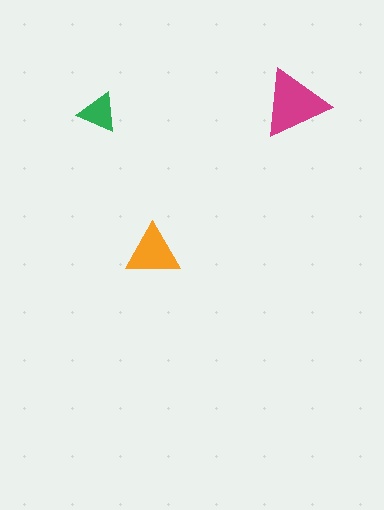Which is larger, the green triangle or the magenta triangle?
The magenta one.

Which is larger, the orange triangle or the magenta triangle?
The magenta one.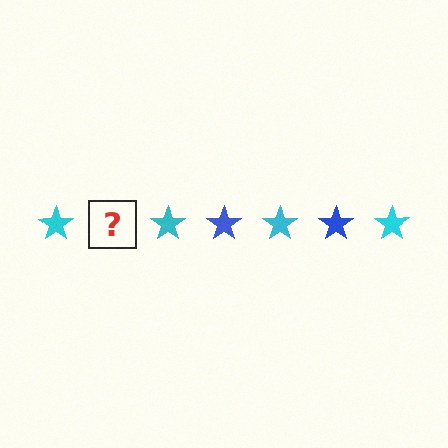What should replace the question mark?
The question mark should be replaced with a blue star.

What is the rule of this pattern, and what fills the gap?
The rule is that the pattern cycles through cyan, blue stars. The gap should be filled with a blue star.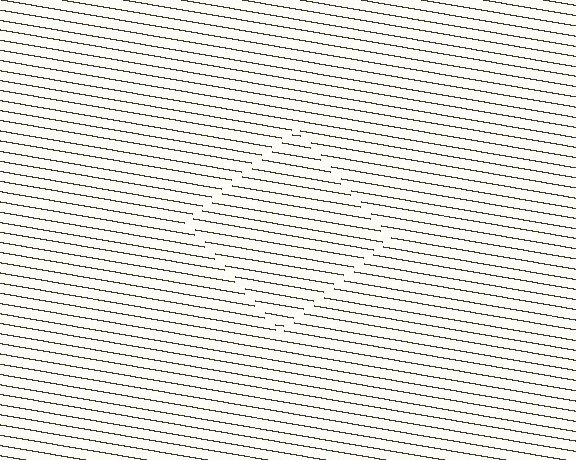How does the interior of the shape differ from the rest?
The interior of the shape contains the same grating, shifted by half a period — the contour is defined by the phase discontinuity where line-ends from the inner and outer gratings abut.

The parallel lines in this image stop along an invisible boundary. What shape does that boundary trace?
An illusory square. The interior of the shape contains the same grating, shifted by half a period — the contour is defined by the phase discontinuity where line-ends from the inner and outer gratings abut.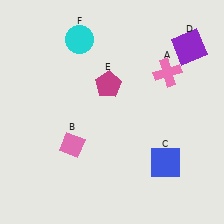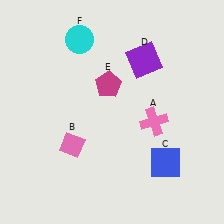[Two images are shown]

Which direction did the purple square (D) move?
The purple square (D) moved left.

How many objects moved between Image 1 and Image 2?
2 objects moved between the two images.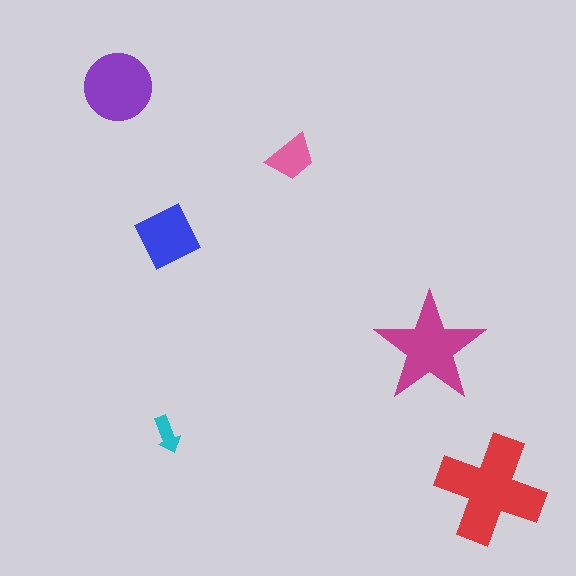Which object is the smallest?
The cyan arrow.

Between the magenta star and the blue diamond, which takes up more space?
The magenta star.